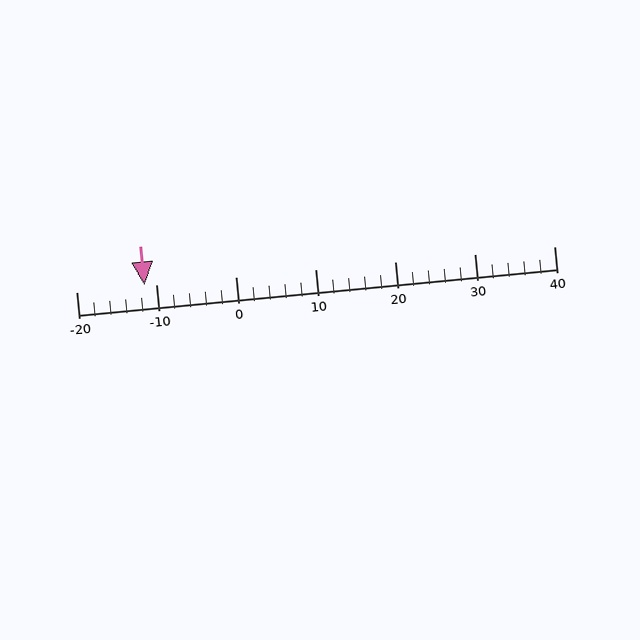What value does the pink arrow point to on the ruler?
The pink arrow points to approximately -11.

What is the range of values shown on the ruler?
The ruler shows values from -20 to 40.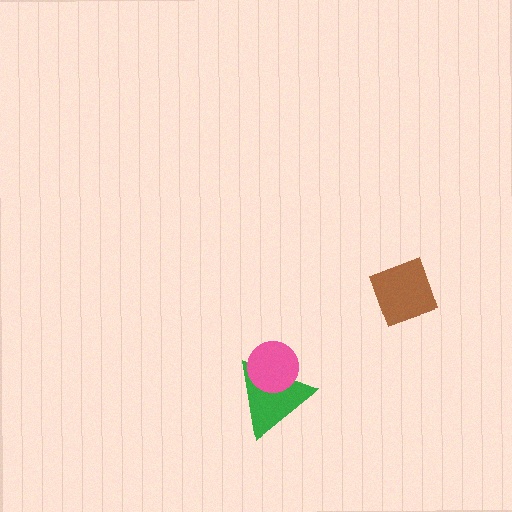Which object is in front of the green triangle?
The pink circle is in front of the green triangle.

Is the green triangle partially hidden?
Yes, it is partially covered by another shape.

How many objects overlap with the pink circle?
1 object overlaps with the pink circle.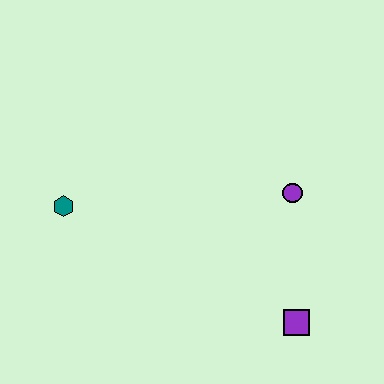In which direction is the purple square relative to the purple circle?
The purple square is below the purple circle.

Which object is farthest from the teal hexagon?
The purple square is farthest from the teal hexagon.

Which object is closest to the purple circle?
The purple square is closest to the purple circle.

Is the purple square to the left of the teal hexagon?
No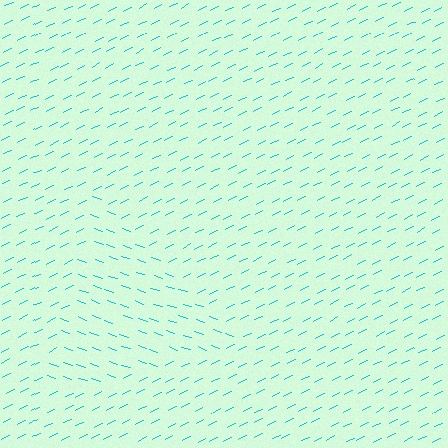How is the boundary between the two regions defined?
The boundary is defined purely by a change in line orientation (approximately 45 degrees difference). All lines are the same color and thickness.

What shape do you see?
I see a triangle.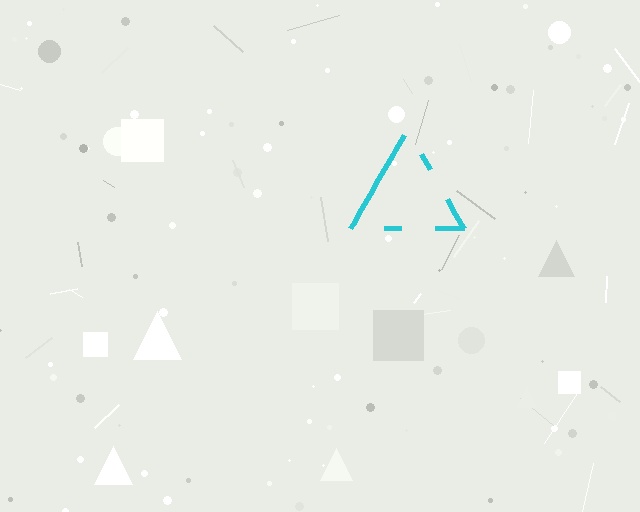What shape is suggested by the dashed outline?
The dashed outline suggests a triangle.